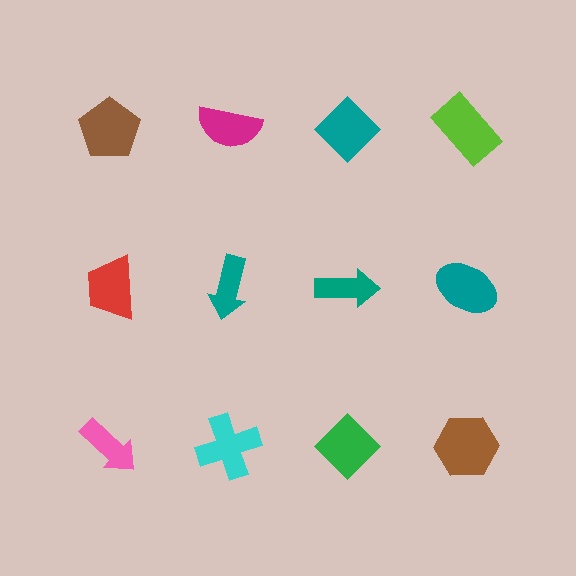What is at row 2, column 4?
A teal ellipse.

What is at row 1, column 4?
A lime rectangle.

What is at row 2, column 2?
A teal arrow.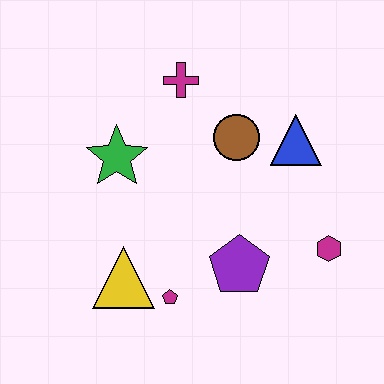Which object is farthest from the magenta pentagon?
The magenta cross is farthest from the magenta pentagon.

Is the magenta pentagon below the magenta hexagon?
Yes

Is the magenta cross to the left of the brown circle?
Yes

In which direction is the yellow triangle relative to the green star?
The yellow triangle is below the green star.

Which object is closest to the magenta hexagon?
The purple pentagon is closest to the magenta hexagon.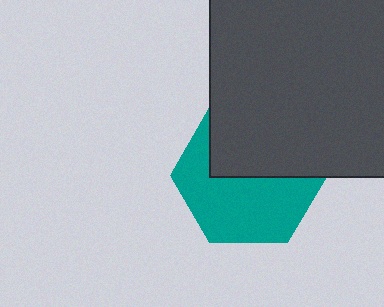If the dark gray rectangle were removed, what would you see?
You would see the complete teal hexagon.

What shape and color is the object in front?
The object in front is a dark gray rectangle.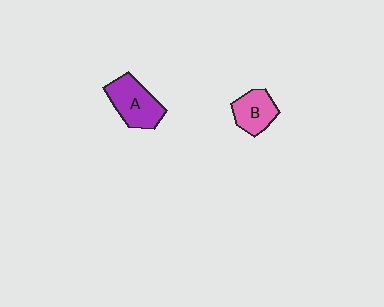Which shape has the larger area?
Shape A (purple).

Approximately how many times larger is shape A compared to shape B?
Approximately 1.3 times.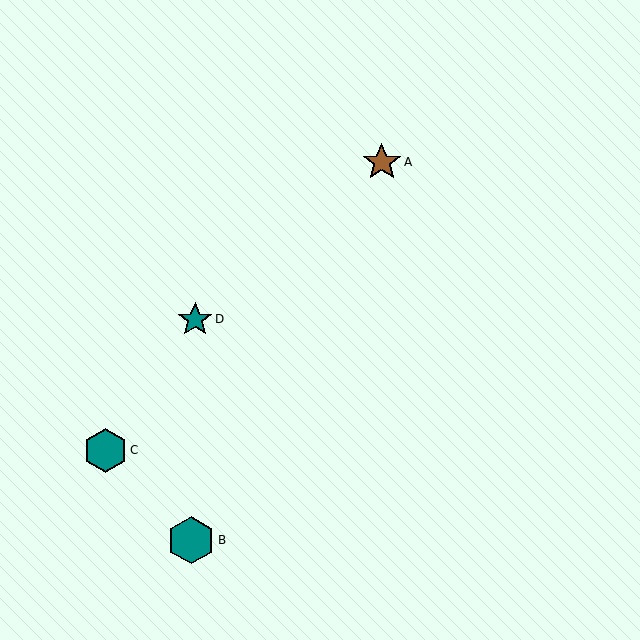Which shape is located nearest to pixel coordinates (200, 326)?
The teal star (labeled D) at (195, 319) is nearest to that location.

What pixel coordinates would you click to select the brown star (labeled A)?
Click at (382, 162) to select the brown star A.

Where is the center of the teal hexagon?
The center of the teal hexagon is at (191, 540).